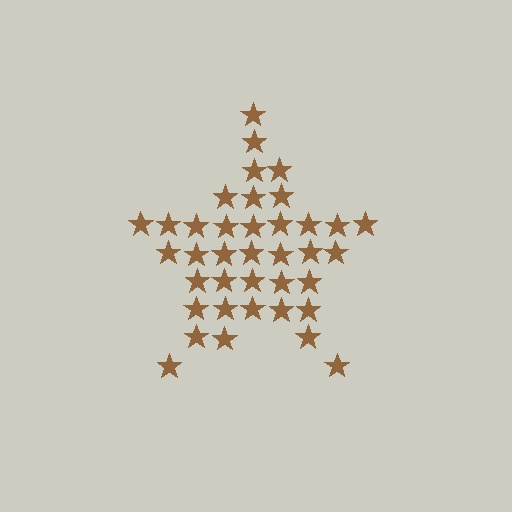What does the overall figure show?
The overall figure shows a star.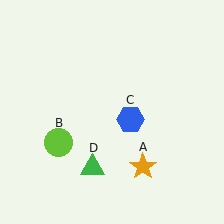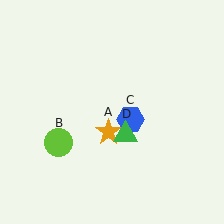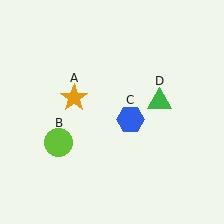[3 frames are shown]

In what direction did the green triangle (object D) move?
The green triangle (object D) moved up and to the right.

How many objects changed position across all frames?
2 objects changed position: orange star (object A), green triangle (object D).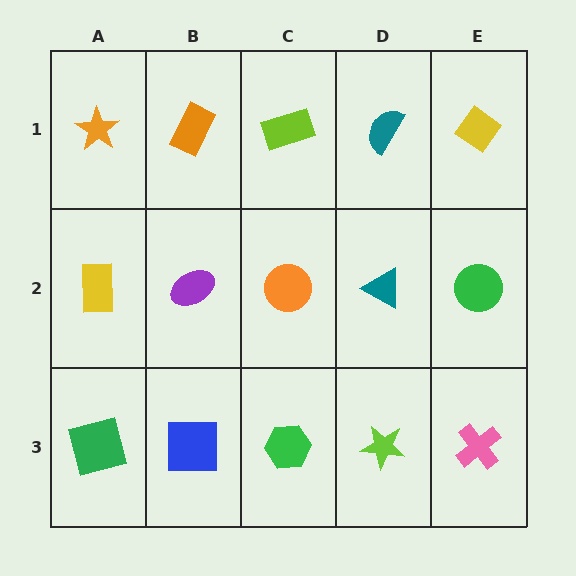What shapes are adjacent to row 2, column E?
A yellow diamond (row 1, column E), a pink cross (row 3, column E), a teal triangle (row 2, column D).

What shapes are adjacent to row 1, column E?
A green circle (row 2, column E), a teal semicircle (row 1, column D).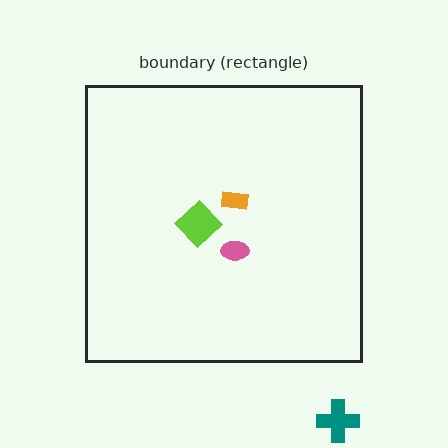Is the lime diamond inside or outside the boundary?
Inside.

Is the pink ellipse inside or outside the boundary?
Inside.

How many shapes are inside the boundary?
3 inside, 1 outside.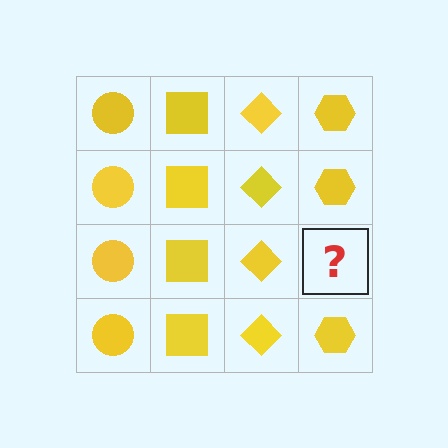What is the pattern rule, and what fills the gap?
The rule is that each column has a consistent shape. The gap should be filled with a yellow hexagon.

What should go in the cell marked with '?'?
The missing cell should contain a yellow hexagon.